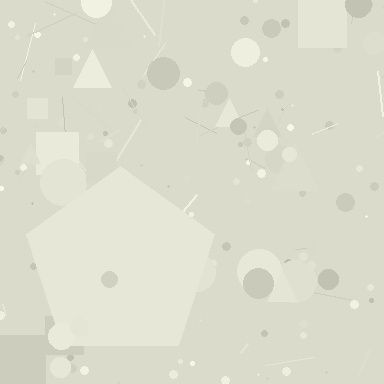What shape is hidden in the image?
A pentagon is hidden in the image.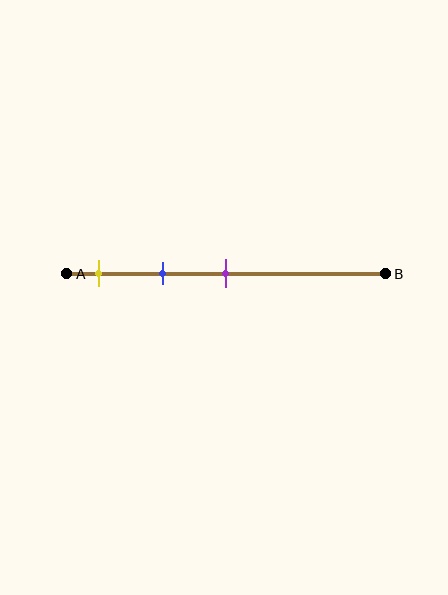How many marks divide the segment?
There are 3 marks dividing the segment.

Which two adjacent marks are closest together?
The yellow and blue marks are the closest adjacent pair.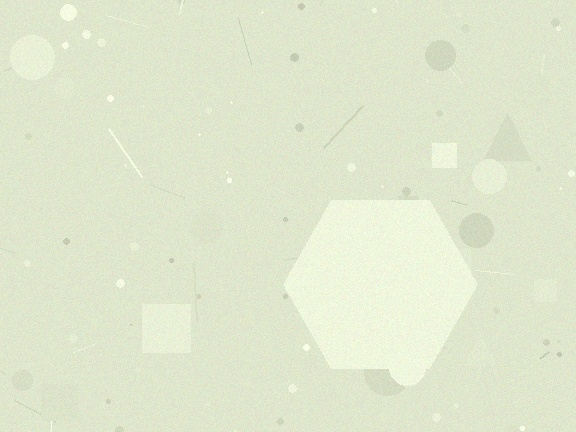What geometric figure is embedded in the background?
A hexagon is embedded in the background.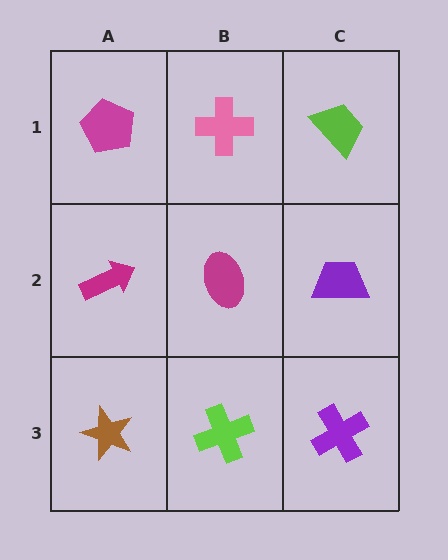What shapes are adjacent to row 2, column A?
A magenta pentagon (row 1, column A), a brown star (row 3, column A), a magenta ellipse (row 2, column B).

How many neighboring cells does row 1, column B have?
3.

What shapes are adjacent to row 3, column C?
A purple trapezoid (row 2, column C), a lime cross (row 3, column B).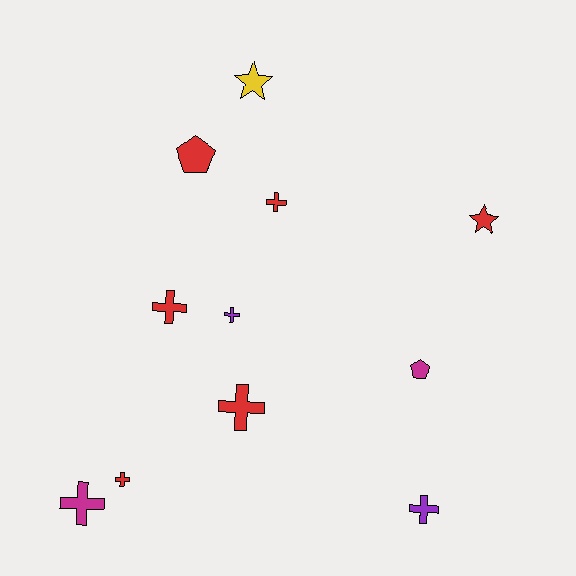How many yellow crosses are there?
There are no yellow crosses.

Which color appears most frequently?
Red, with 6 objects.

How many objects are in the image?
There are 11 objects.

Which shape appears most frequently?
Cross, with 7 objects.